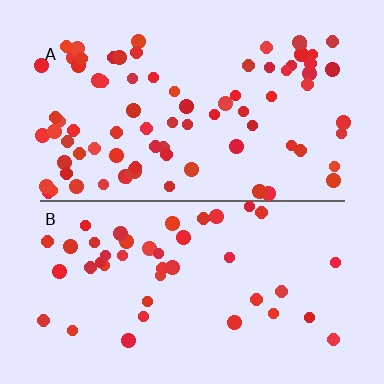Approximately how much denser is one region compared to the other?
Approximately 1.9× — region A over region B.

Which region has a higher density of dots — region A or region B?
A (the top).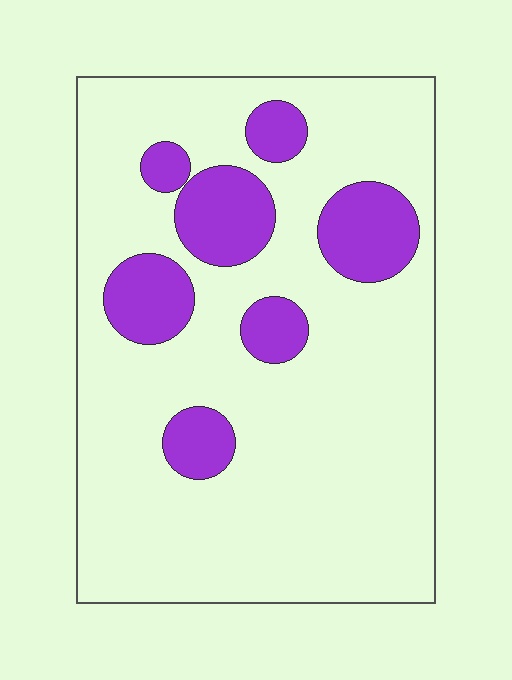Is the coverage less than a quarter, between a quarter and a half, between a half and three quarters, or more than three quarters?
Less than a quarter.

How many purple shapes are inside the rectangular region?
7.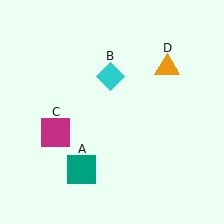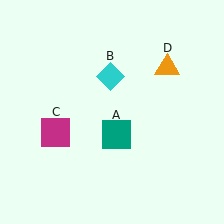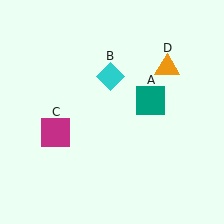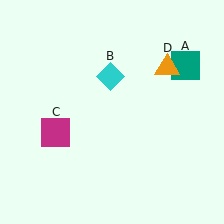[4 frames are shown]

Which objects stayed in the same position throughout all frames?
Cyan diamond (object B) and magenta square (object C) and orange triangle (object D) remained stationary.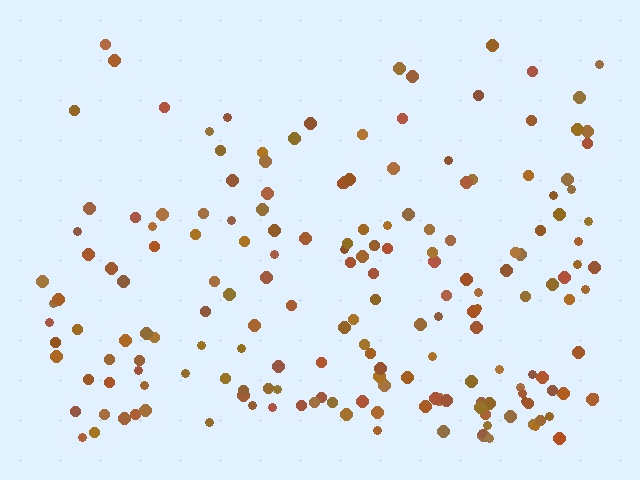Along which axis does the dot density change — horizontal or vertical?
Vertical.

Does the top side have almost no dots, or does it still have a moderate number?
Still a moderate number, just noticeably fewer than the bottom.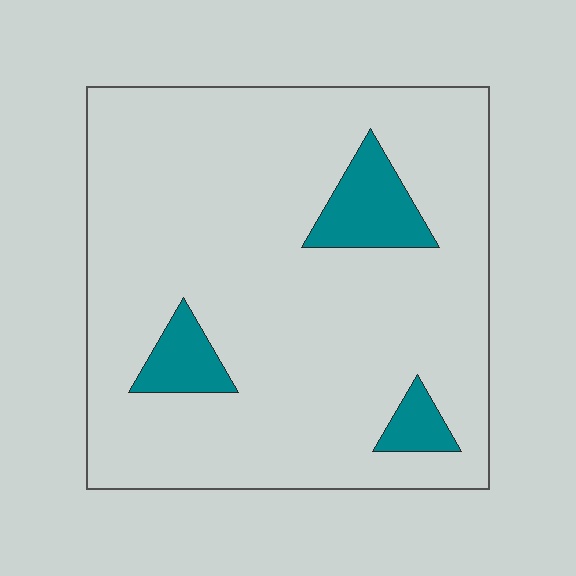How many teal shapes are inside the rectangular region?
3.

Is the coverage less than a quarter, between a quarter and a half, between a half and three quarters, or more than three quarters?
Less than a quarter.